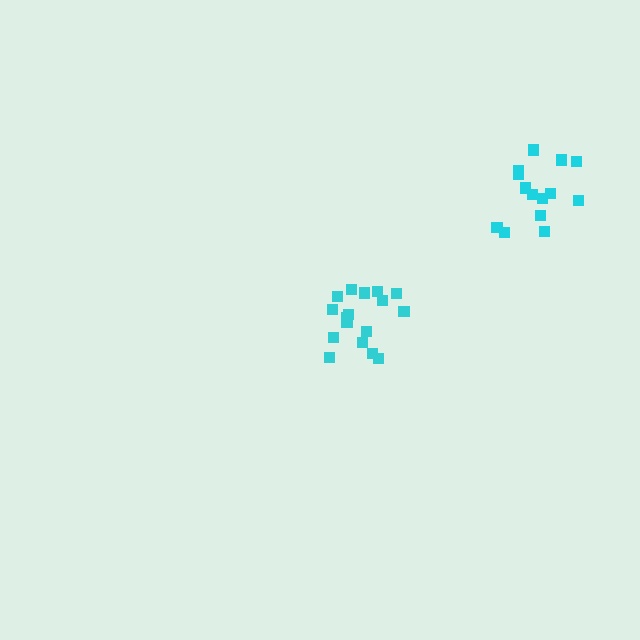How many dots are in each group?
Group 1: 17 dots, Group 2: 14 dots (31 total).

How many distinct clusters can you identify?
There are 2 distinct clusters.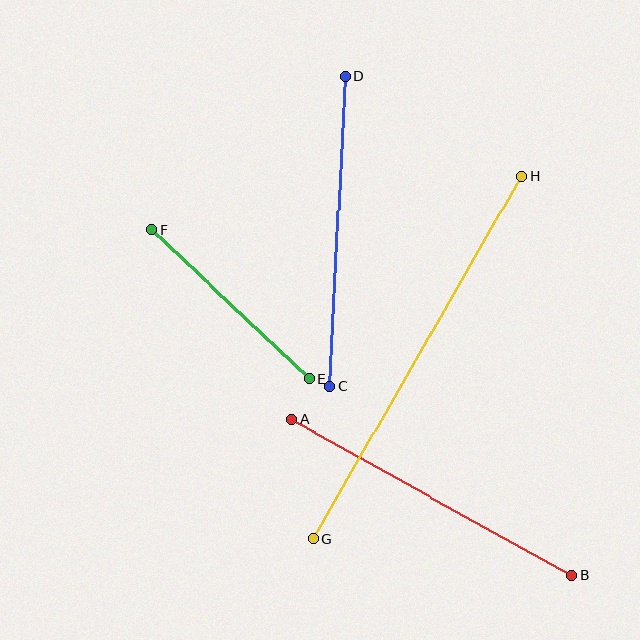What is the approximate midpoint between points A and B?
The midpoint is at approximately (431, 497) pixels.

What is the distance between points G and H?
The distance is approximately 418 pixels.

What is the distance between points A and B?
The distance is approximately 321 pixels.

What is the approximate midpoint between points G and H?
The midpoint is at approximately (417, 358) pixels.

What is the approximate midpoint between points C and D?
The midpoint is at approximately (338, 231) pixels.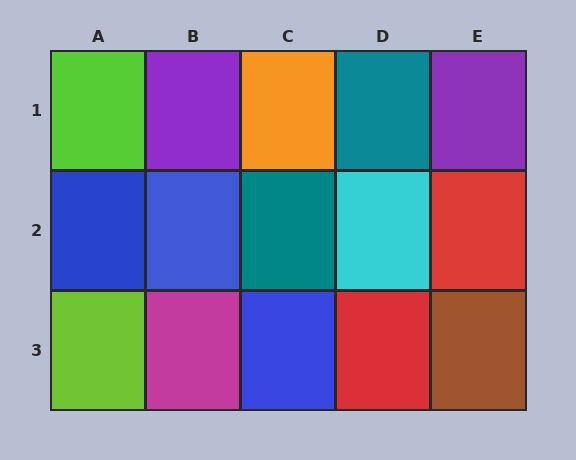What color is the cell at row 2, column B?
Blue.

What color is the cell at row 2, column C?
Teal.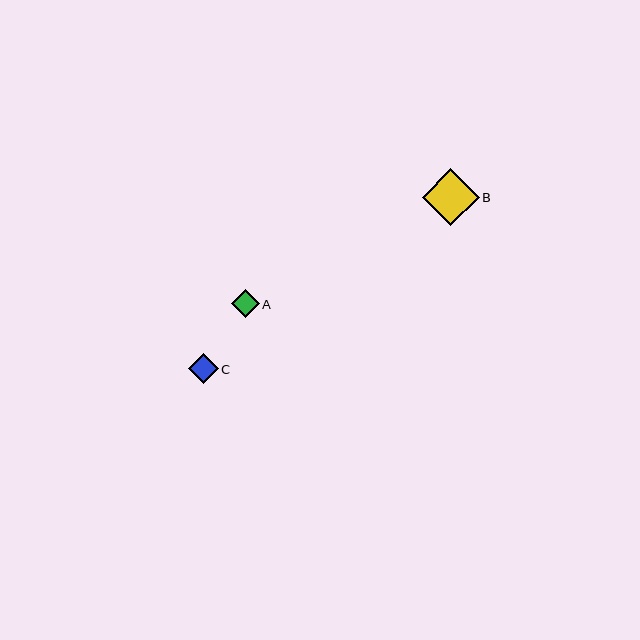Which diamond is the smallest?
Diamond A is the smallest with a size of approximately 28 pixels.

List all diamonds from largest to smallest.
From largest to smallest: B, C, A.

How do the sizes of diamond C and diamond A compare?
Diamond C and diamond A are approximately the same size.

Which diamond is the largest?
Diamond B is the largest with a size of approximately 57 pixels.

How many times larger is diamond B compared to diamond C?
Diamond B is approximately 1.9 times the size of diamond C.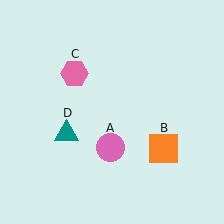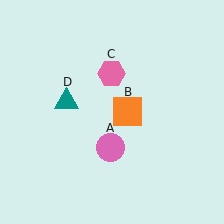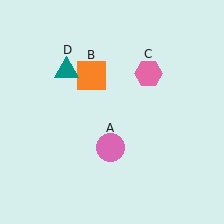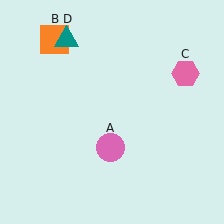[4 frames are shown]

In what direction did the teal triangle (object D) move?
The teal triangle (object D) moved up.